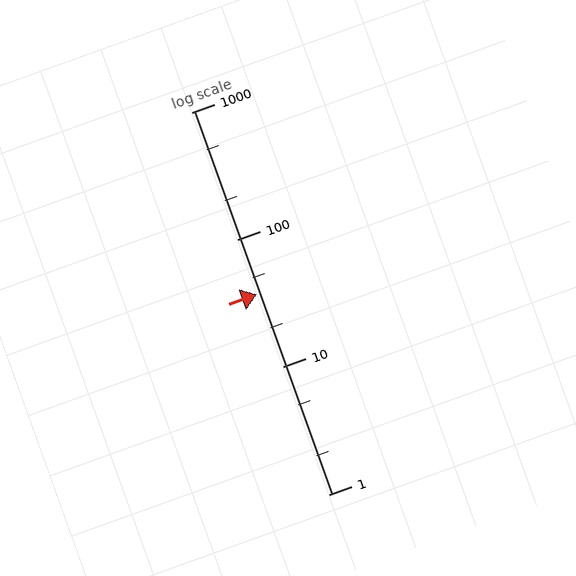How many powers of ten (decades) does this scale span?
The scale spans 3 decades, from 1 to 1000.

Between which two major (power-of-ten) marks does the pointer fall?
The pointer is between 10 and 100.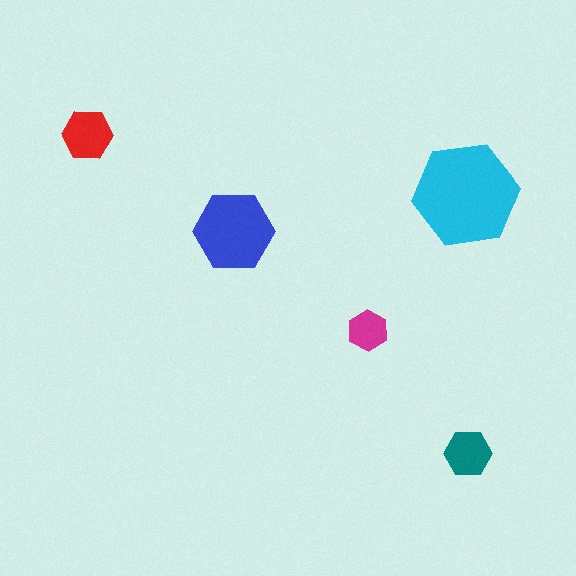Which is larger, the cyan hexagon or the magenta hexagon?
The cyan one.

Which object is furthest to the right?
The teal hexagon is rightmost.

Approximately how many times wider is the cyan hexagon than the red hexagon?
About 2 times wider.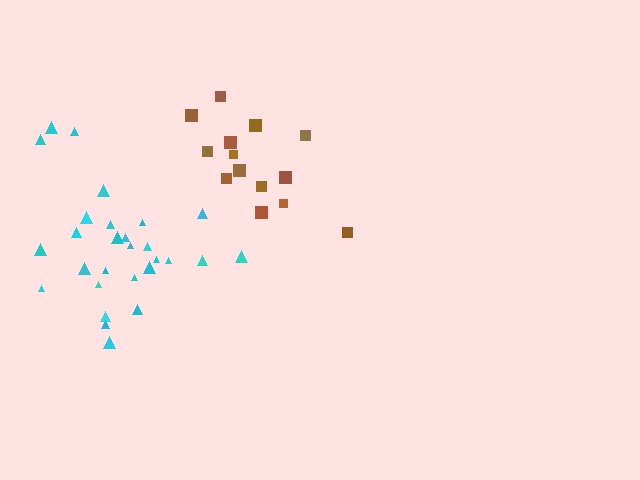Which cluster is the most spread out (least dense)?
Cyan.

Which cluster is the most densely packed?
Brown.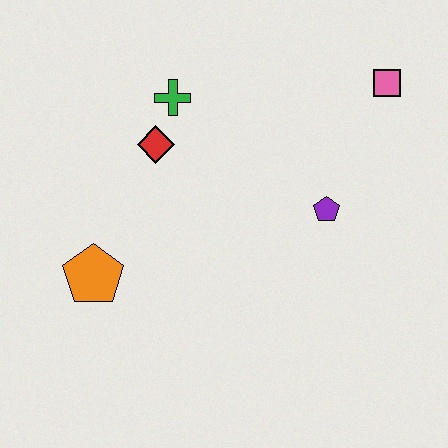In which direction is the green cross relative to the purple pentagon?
The green cross is to the left of the purple pentagon.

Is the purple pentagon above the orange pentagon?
Yes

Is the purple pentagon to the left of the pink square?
Yes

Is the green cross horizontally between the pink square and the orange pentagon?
Yes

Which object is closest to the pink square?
The purple pentagon is closest to the pink square.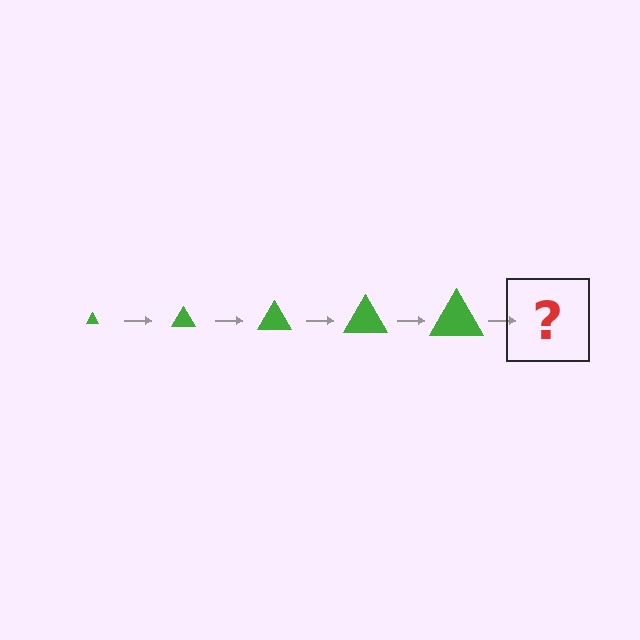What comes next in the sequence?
The next element should be a green triangle, larger than the previous one.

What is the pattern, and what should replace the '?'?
The pattern is that the triangle gets progressively larger each step. The '?' should be a green triangle, larger than the previous one.